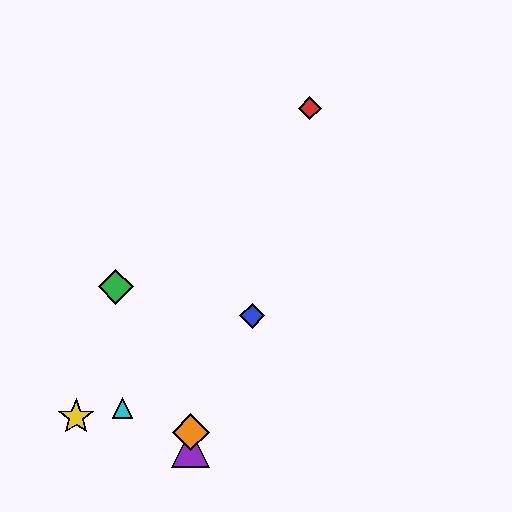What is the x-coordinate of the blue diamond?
The blue diamond is at x≈252.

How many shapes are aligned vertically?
2 shapes (the purple triangle, the orange diamond) are aligned vertically.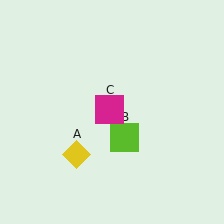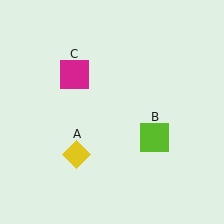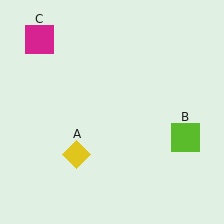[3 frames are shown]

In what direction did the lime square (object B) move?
The lime square (object B) moved right.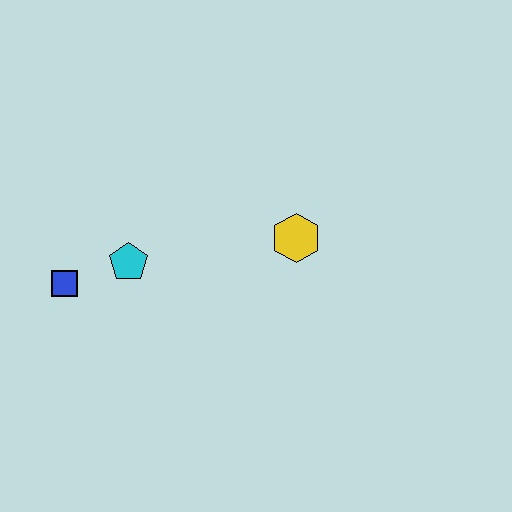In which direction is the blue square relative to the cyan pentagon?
The blue square is to the left of the cyan pentagon.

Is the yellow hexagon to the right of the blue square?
Yes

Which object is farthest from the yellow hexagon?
The blue square is farthest from the yellow hexagon.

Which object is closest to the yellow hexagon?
The cyan pentagon is closest to the yellow hexagon.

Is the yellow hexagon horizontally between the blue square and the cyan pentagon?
No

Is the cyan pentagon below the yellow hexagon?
Yes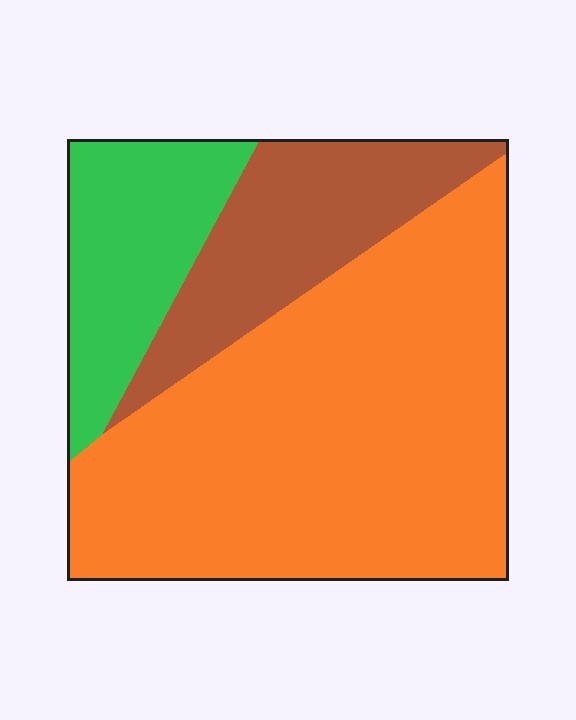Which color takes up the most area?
Orange, at roughly 60%.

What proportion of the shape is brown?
Brown covers roughly 20% of the shape.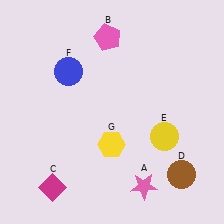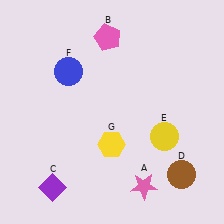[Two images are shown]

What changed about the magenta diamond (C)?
In Image 1, C is magenta. In Image 2, it changed to purple.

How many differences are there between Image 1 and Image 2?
There is 1 difference between the two images.